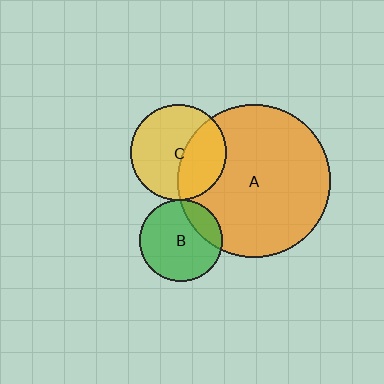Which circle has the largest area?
Circle A (orange).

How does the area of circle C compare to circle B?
Approximately 1.4 times.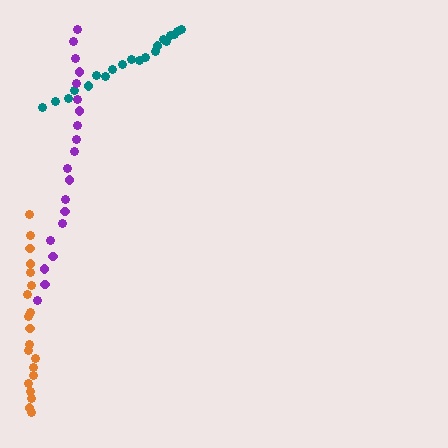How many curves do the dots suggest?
There are 3 distinct paths.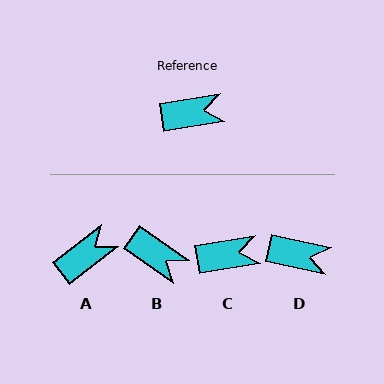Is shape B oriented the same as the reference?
No, it is off by about 44 degrees.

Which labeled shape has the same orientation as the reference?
C.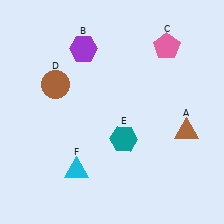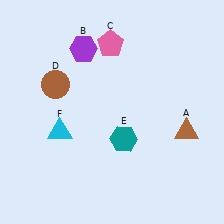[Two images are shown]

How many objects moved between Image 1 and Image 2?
2 objects moved between the two images.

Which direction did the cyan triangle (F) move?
The cyan triangle (F) moved up.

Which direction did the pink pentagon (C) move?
The pink pentagon (C) moved left.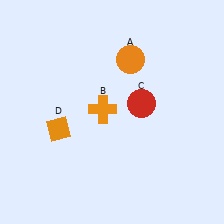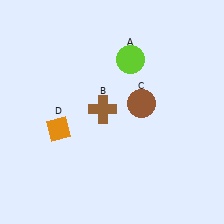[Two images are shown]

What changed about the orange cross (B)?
In Image 1, B is orange. In Image 2, it changed to brown.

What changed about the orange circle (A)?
In Image 1, A is orange. In Image 2, it changed to lime.